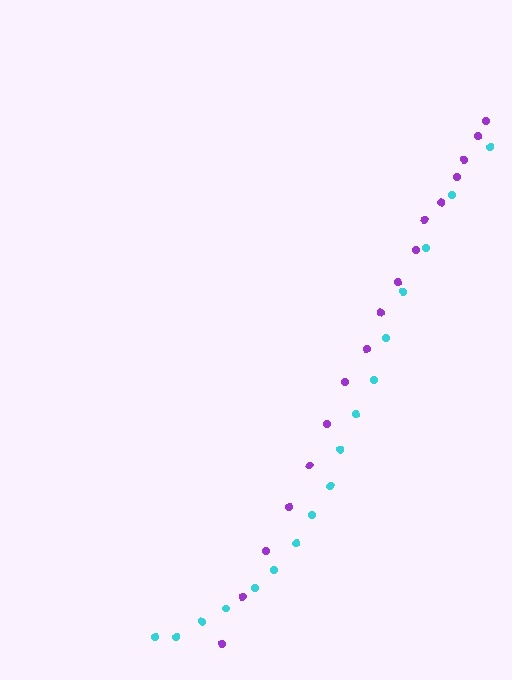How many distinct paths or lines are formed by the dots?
There are 2 distinct paths.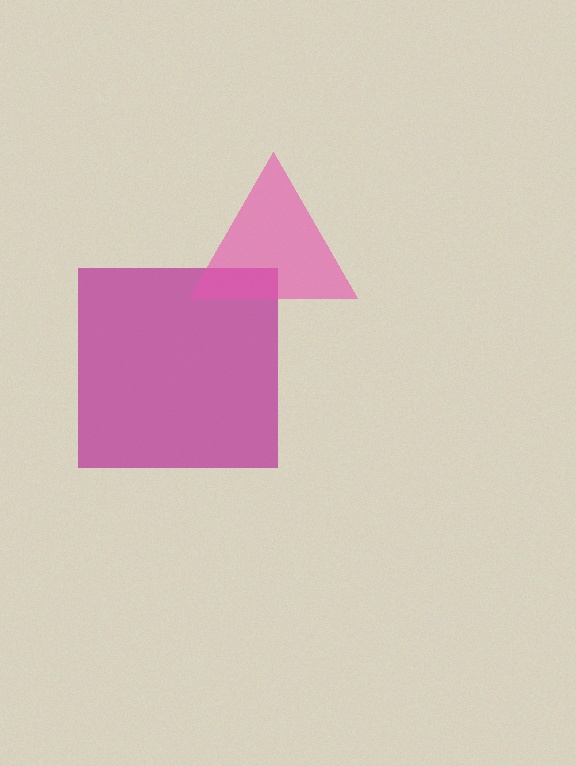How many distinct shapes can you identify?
There are 2 distinct shapes: a magenta square, a pink triangle.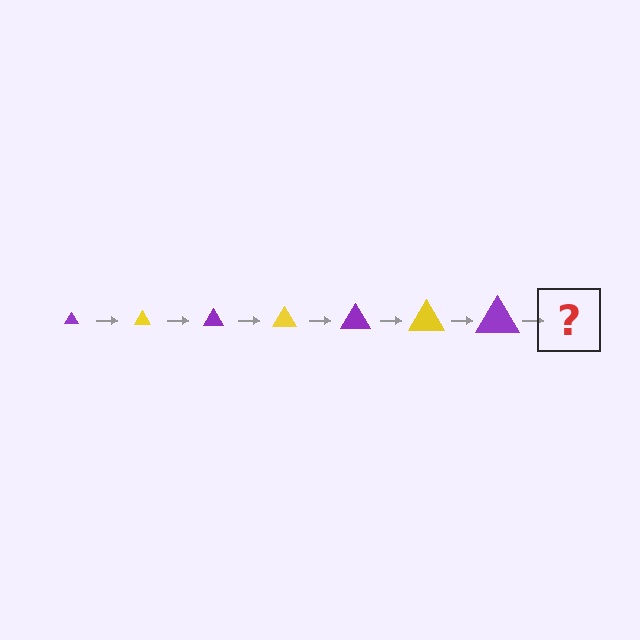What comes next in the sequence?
The next element should be a yellow triangle, larger than the previous one.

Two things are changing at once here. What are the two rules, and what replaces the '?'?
The two rules are that the triangle grows larger each step and the color cycles through purple and yellow. The '?' should be a yellow triangle, larger than the previous one.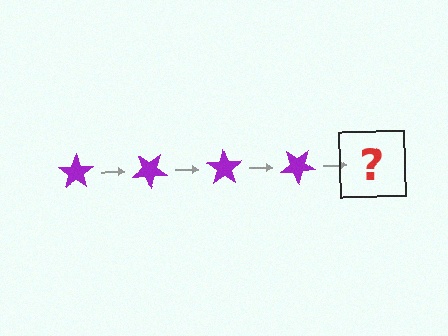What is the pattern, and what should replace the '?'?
The pattern is that the star rotates 35 degrees each step. The '?' should be a purple star rotated 140 degrees.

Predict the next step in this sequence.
The next step is a purple star rotated 140 degrees.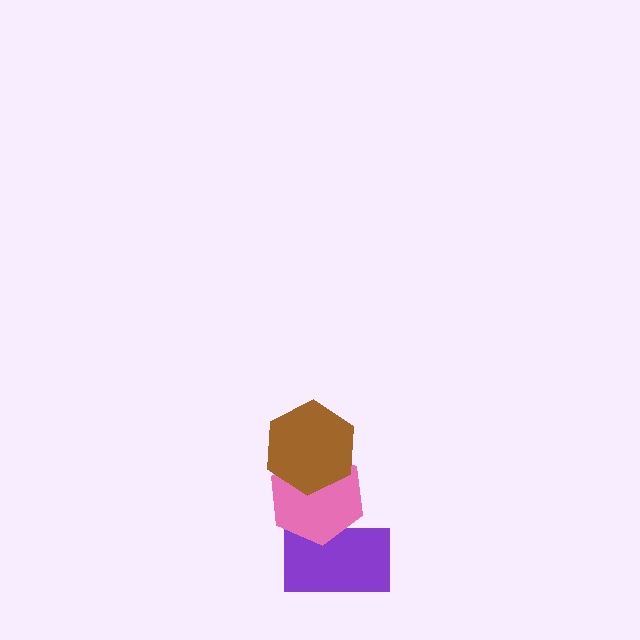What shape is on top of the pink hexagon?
The brown hexagon is on top of the pink hexagon.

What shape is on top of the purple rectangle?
The pink hexagon is on top of the purple rectangle.